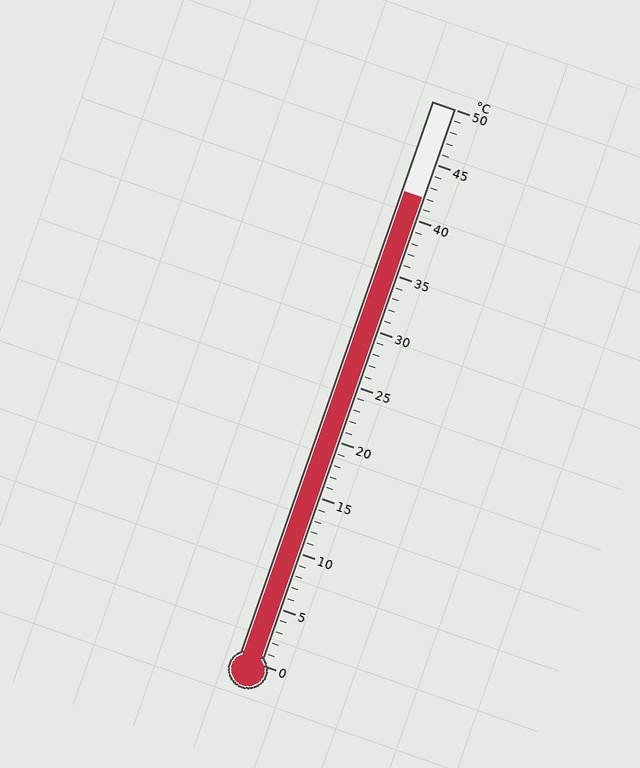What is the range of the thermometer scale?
The thermometer scale ranges from 0°C to 50°C.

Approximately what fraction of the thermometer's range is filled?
The thermometer is filled to approximately 85% of its range.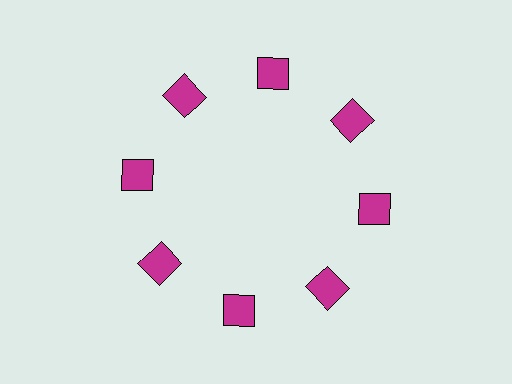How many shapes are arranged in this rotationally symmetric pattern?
There are 8 shapes, arranged in 8 groups of 1.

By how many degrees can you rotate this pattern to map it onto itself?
The pattern maps onto itself every 45 degrees of rotation.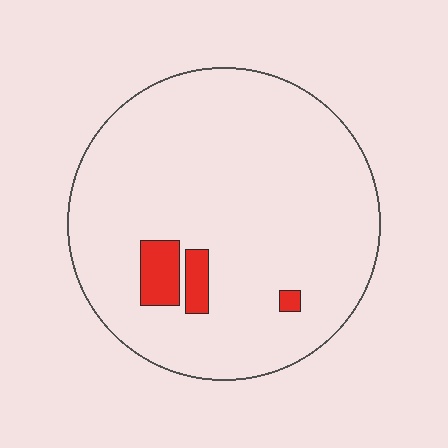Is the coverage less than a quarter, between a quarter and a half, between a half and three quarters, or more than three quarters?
Less than a quarter.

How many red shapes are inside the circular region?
3.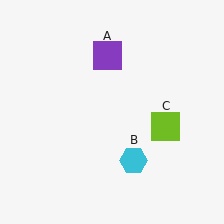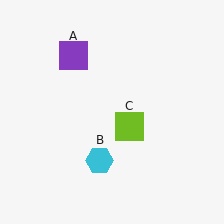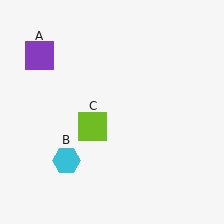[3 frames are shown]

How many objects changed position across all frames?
3 objects changed position: purple square (object A), cyan hexagon (object B), lime square (object C).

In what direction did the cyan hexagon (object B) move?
The cyan hexagon (object B) moved left.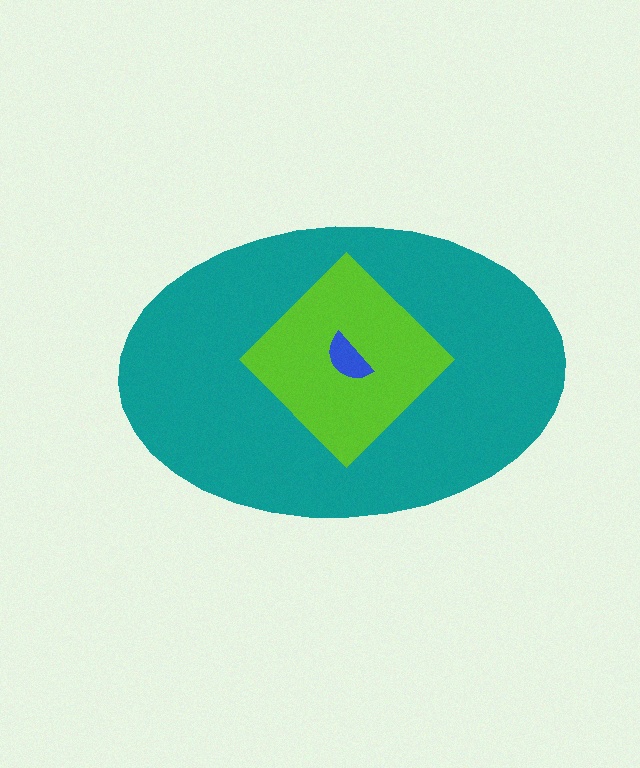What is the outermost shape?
The teal ellipse.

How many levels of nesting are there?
3.